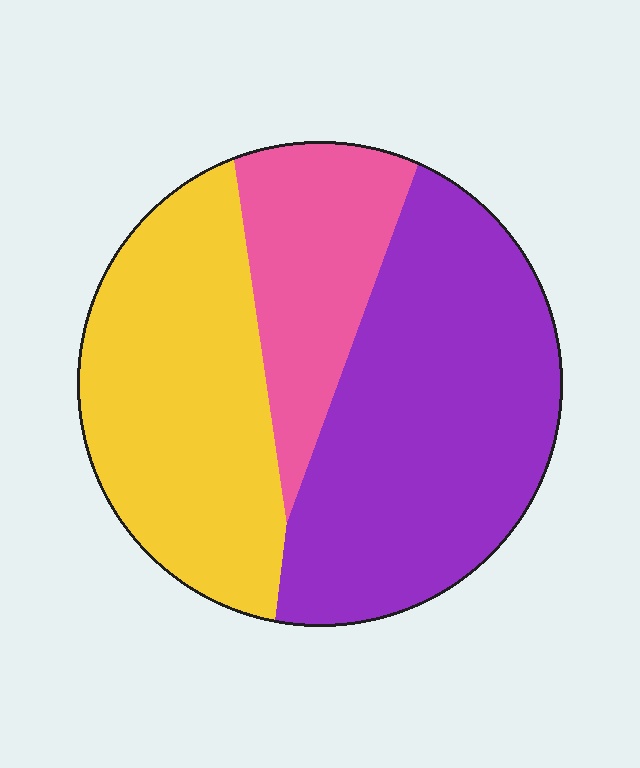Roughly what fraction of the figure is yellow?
Yellow takes up about three eighths (3/8) of the figure.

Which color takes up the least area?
Pink, at roughly 20%.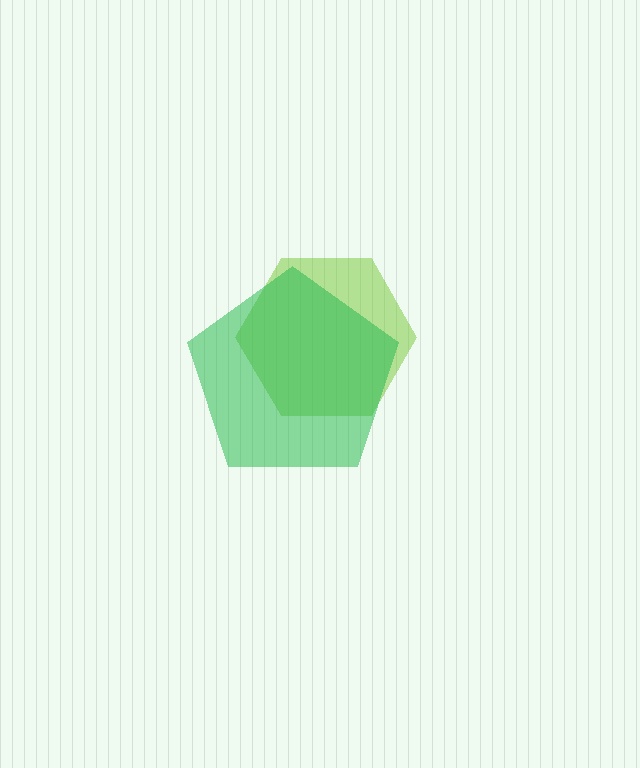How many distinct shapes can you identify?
There are 2 distinct shapes: a lime hexagon, a green pentagon.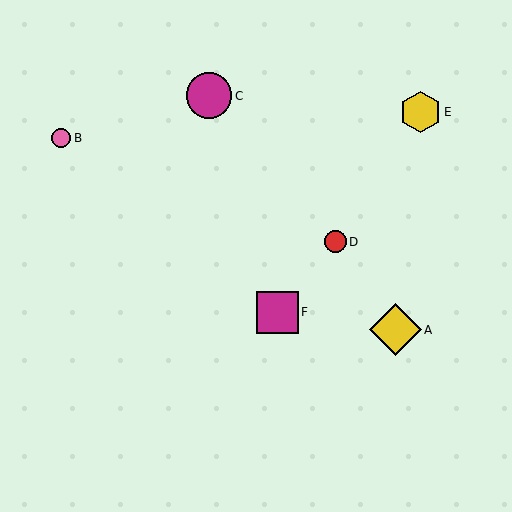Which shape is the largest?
The yellow diamond (labeled A) is the largest.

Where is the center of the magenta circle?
The center of the magenta circle is at (209, 96).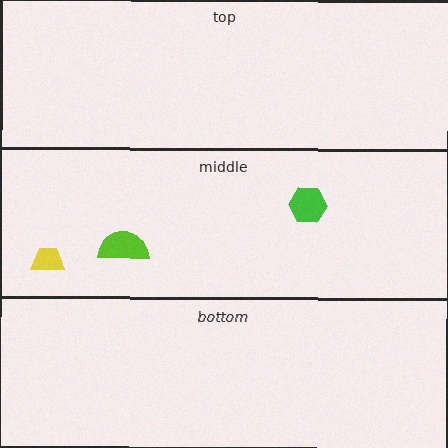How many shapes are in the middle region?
3.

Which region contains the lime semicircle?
The middle region.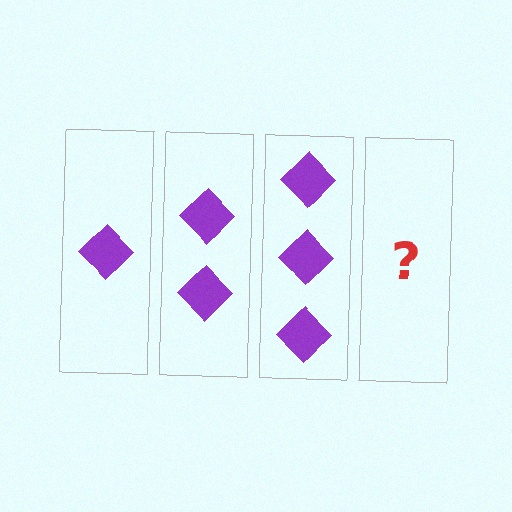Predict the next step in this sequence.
The next step is 4 diamonds.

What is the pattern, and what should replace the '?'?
The pattern is that each step adds one more diamond. The '?' should be 4 diamonds.